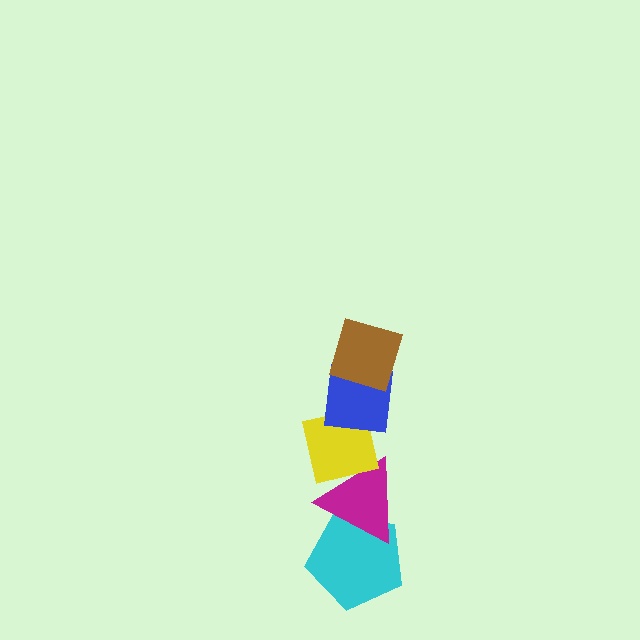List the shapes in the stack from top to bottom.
From top to bottom: the brown diamond, the blue square, the yellow square, the magenta triangle, the cyan pentagon.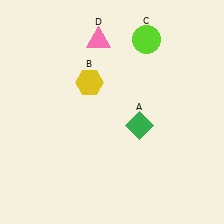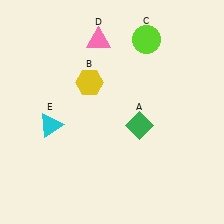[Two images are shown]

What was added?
A cyan triangle (E) was added in Image 2.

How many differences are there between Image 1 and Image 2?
There is 1 difference between the two images.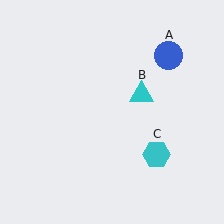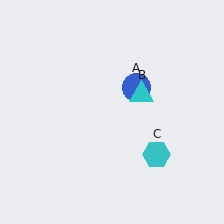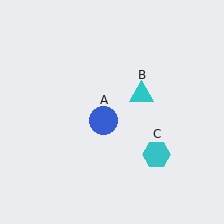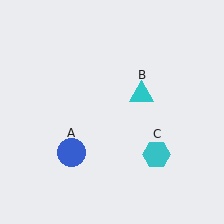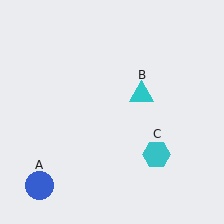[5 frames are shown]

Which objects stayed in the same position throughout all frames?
Cyan triangle (object B) and cyan hexagon (object C) remained stationary.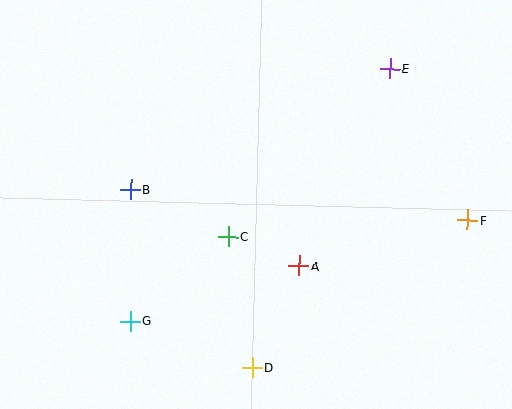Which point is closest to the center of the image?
Point C at (229, 237) is closest to the center.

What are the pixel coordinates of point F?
Point F is at (467, 220).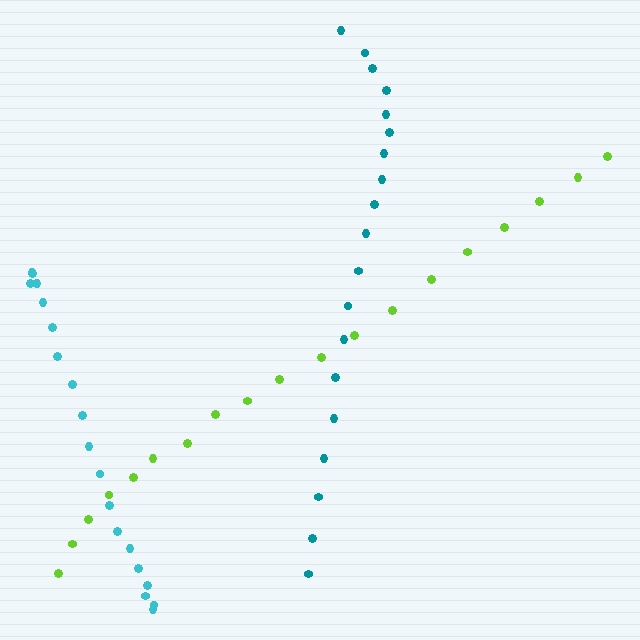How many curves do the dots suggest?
There are 3 distinct paths.